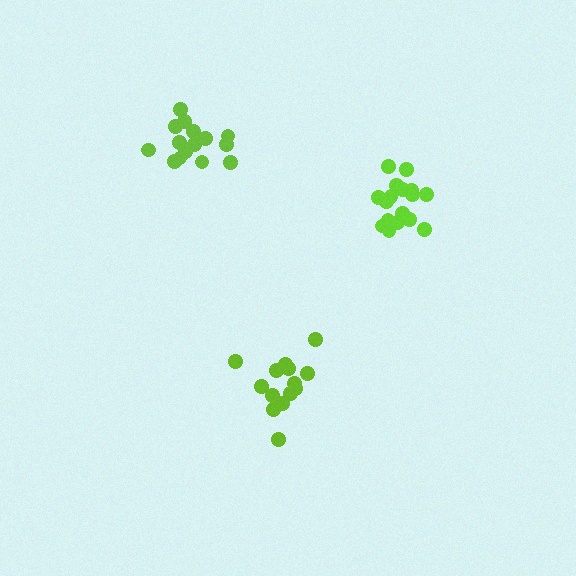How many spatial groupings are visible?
There are 3 spatial groupings.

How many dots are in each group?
Group 1: 16 dots, Group 2: 15 dots, Group 3: 18 dots (49 total).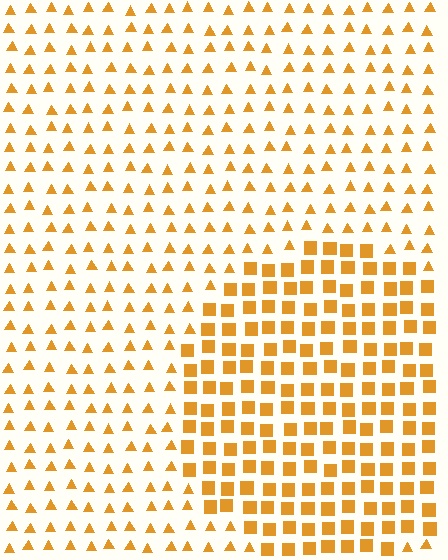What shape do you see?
I see a circle.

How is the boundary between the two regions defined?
The boundary is defined by a change in element shape: squares inside vs. triangles outside. All elements share the same color and spacing.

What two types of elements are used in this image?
The image uses squares inside the circle region and triangles outside it.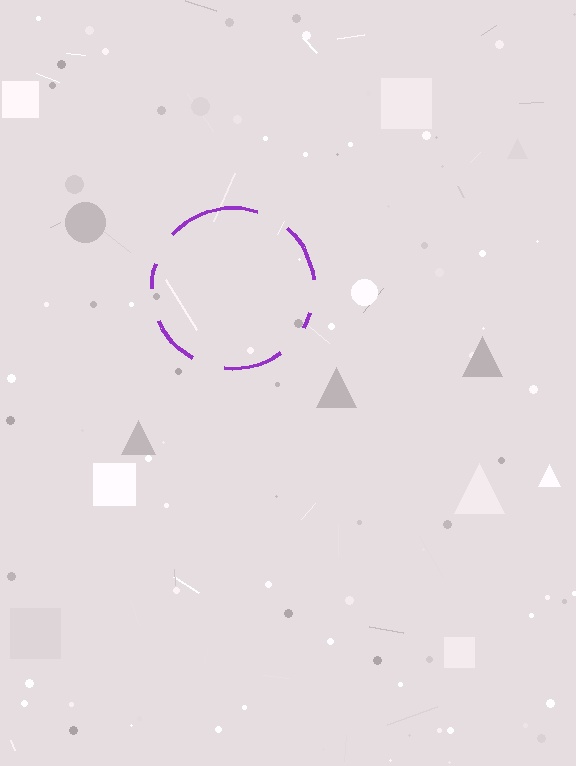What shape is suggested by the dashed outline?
The dashed outline suggests a circle.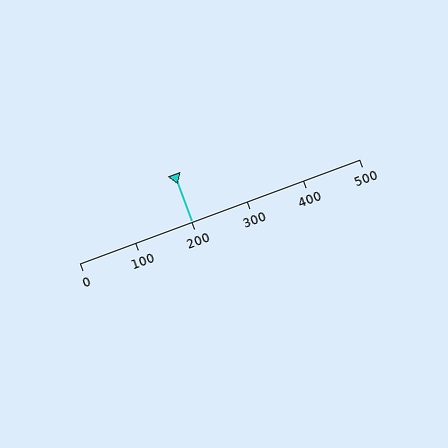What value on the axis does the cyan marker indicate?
The marker indicates approximately 200.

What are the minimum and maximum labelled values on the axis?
The axis runs from 0 to 500.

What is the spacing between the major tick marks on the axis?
The major ticks are spaced 100 apart.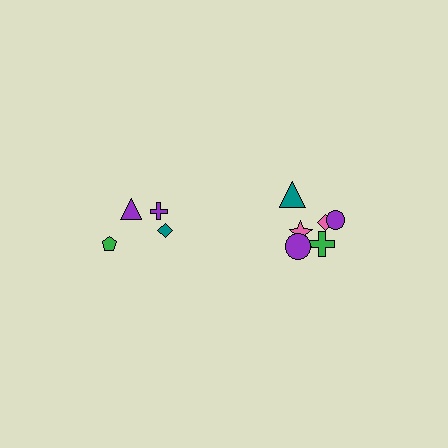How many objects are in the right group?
There are 7 objects.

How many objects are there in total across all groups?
There are 11 objects.